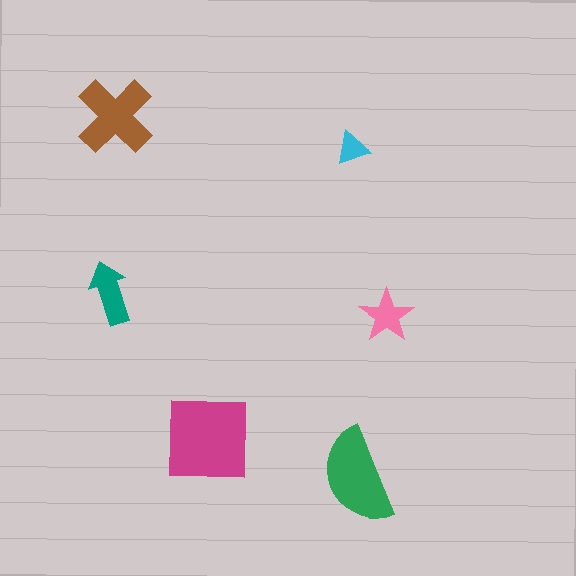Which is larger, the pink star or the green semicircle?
The green semicircle.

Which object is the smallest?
The cyan triangle.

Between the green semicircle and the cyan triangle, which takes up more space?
The green semicircle.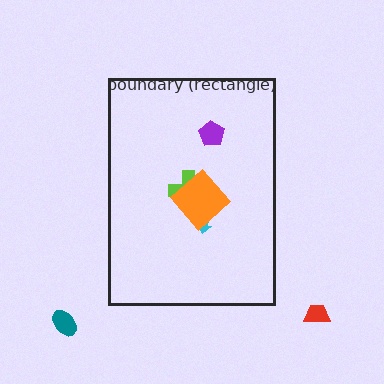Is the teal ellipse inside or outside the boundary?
Outside.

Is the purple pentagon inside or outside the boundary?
Inside.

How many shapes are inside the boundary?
4 inside, 2 outside.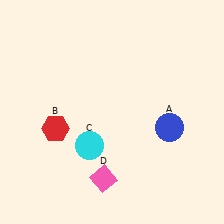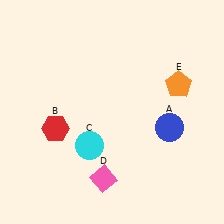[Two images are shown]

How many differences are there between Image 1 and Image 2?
There is 1 difference between the two images.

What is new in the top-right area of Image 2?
An orange pentagon (E) was added in the top-right area of Image 2.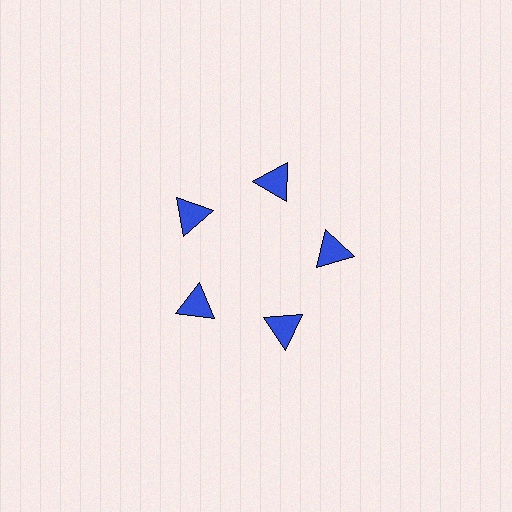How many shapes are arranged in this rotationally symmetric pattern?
There are 5 shapes, arranged in 5 groups of 1.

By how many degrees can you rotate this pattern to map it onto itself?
The pattern maps onto itself every 72 degrees of rotation.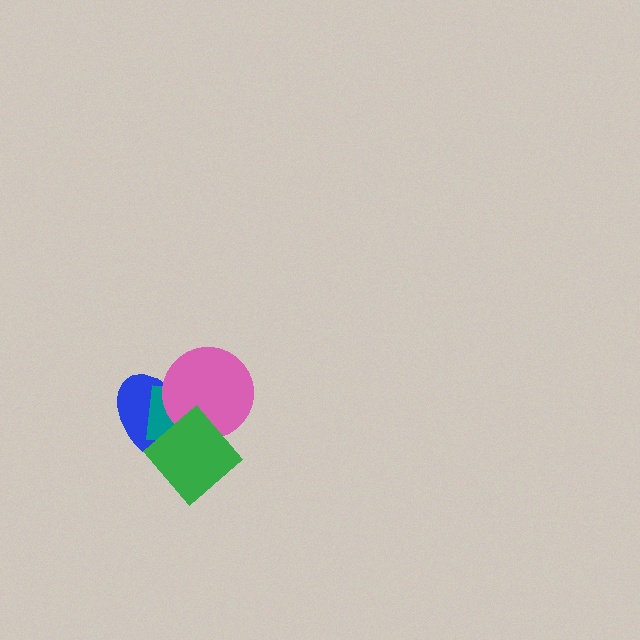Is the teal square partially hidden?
Yes, it is partially covered by another shape.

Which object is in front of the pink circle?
The green diamond is in front of the pink circle.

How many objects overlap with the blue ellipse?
3 objects overlap with the blue ellipse.